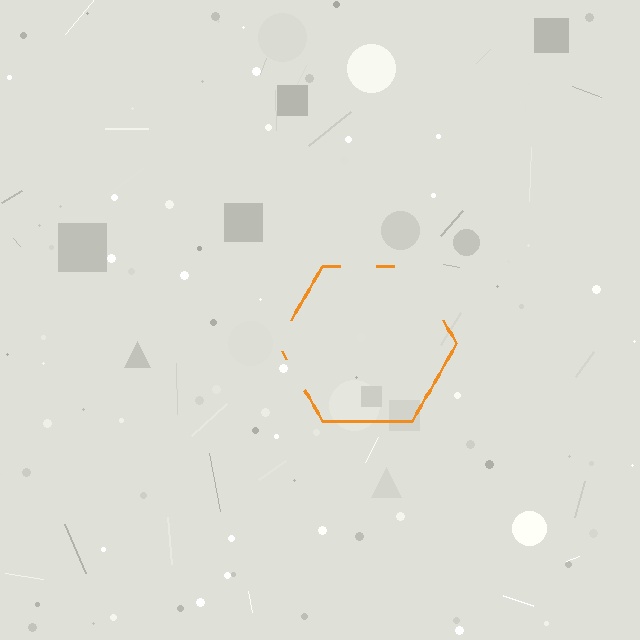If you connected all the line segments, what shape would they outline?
They would outline a hexagon.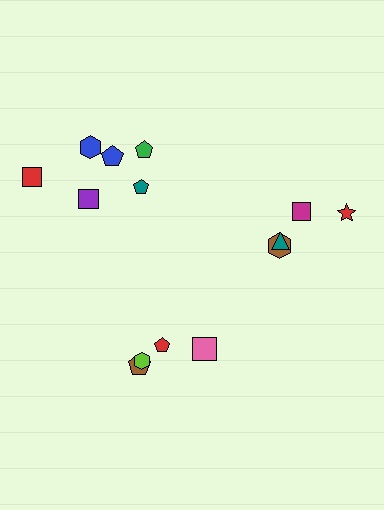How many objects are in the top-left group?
There are 6 objects.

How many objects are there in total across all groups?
There are 14 objects.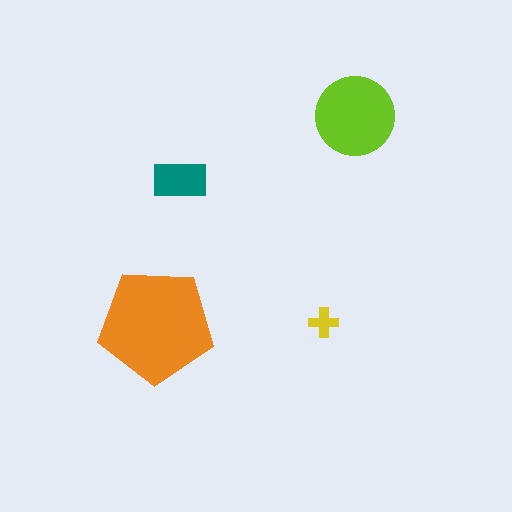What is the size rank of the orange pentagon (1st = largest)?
1st.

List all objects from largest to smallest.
The orange pentagon, the lime circle, the teal rectangle, the yellow cross.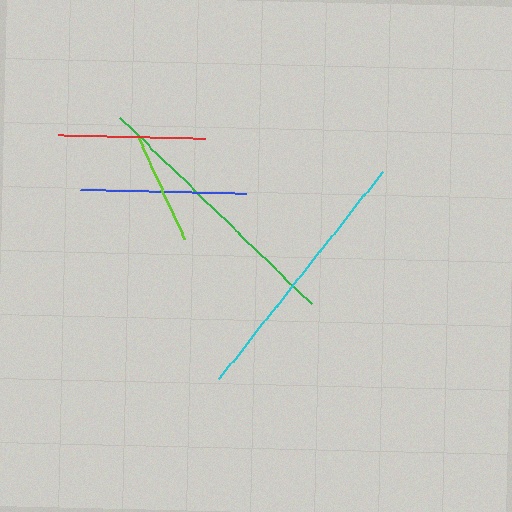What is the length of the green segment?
The green segment is approximately 268 pixels long.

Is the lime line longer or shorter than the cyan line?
The cyan line is longer than the lime line.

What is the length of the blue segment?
The blue segment is approximately 167 pixels long.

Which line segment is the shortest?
The lime line is the shortest at approximately 111 pixels.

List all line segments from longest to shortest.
From longest to shortest: green, cyan, blue, red, lime.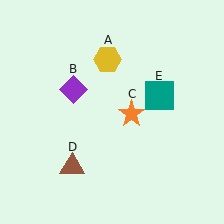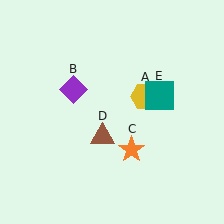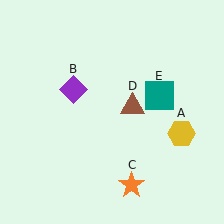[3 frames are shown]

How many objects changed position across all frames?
3 objects changed position: yellow hexagon (object A), orange star (object C), brown triangle (object D).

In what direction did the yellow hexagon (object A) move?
The yellow hexagon (object A) moved down and to the right.